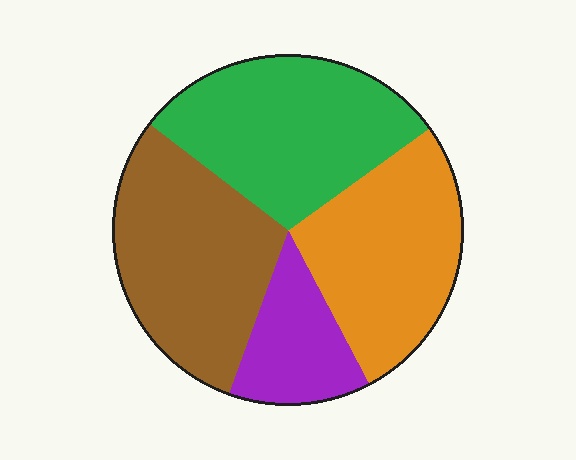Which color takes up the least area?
Purple, at roughly 15%.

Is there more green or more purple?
Green.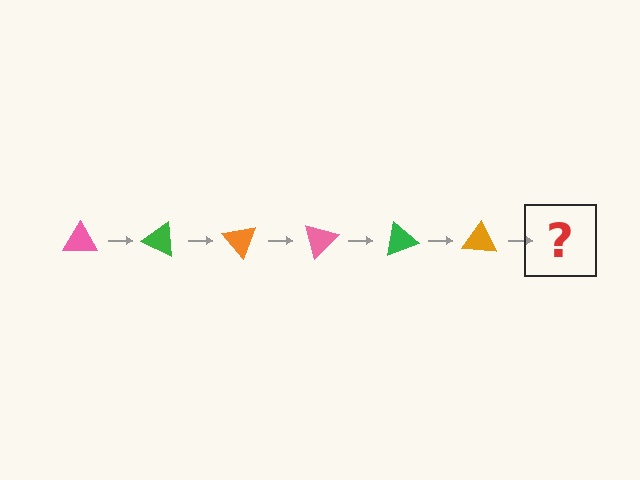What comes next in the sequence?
The next element should be a pink triangle, rotated 150 degrees from the start.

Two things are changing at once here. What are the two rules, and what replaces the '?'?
The two rules are that it rotates 25 degrees each step and the color cycles through pink, green, and orange. The '?' should be a pink triangle, rotated 150 degrees from the start.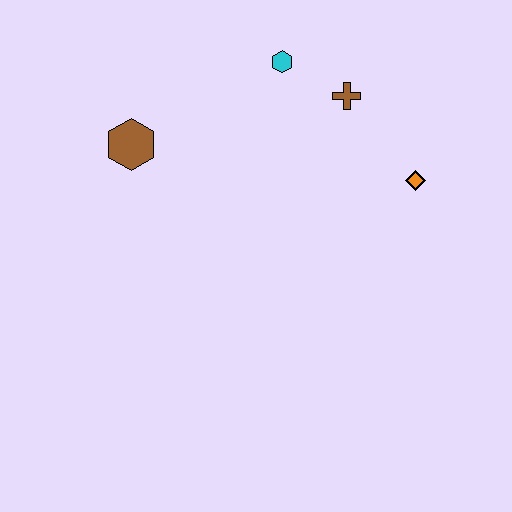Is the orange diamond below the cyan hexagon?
Yes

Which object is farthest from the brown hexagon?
The orange diamond is farthest from the brown hexagon.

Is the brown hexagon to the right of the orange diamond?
No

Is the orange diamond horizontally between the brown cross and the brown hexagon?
No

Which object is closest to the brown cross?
The cyan hexagon is closest to the brown cross.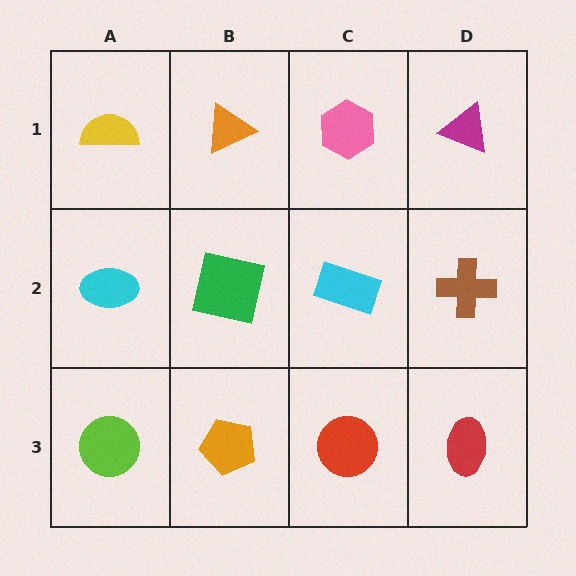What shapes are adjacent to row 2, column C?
A pink hexagon (row 1, column C), a red circle (row 3, column C), a green square (row 2, column B), a brown cross (row 2, column D).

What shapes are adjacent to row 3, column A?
A cyan ellipse (row 2, column A), an orange pentagon (row 3, column B).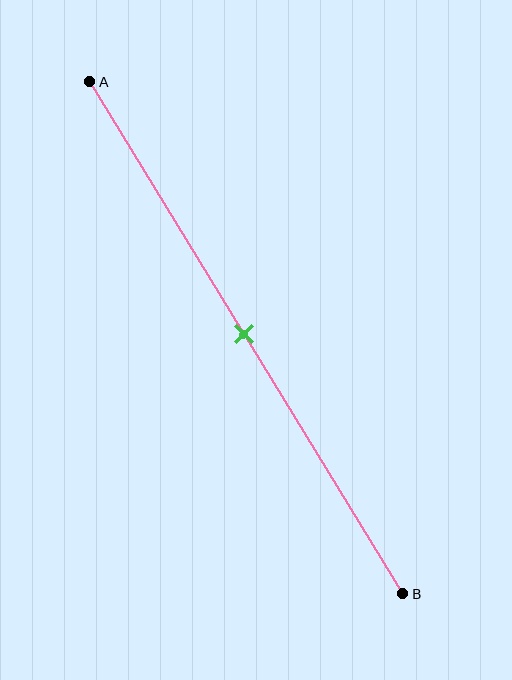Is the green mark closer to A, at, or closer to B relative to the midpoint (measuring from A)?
The green mark is approximately at the midpoint of segment AB.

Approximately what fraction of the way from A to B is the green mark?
The green mark is approximately 50% of the way from A to B.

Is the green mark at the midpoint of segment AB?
Yes, the mark is approximately at the midpoint.